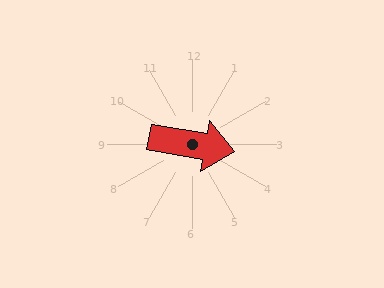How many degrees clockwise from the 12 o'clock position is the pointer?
Approximately 99 degrees.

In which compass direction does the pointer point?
East.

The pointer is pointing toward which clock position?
Roughly 3 o'clock.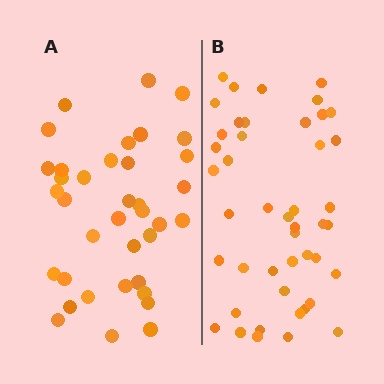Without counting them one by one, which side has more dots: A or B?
Region B (the right region) has more dots.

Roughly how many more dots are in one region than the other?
Region B has roughly 8 or so more dots than region A.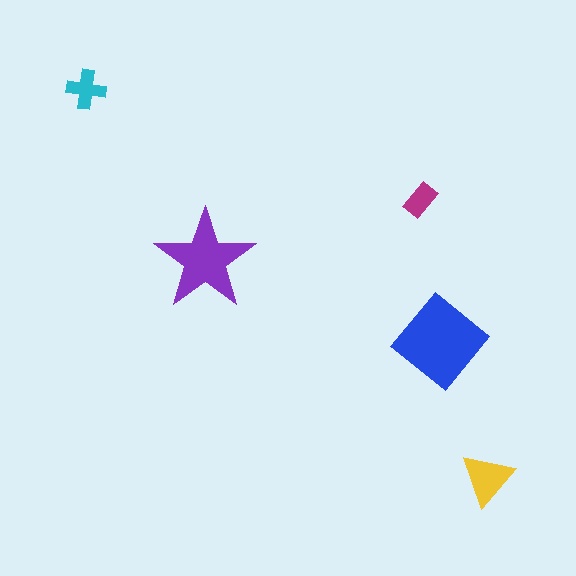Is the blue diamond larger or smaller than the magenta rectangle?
Larger.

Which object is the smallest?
The magenta rectangle.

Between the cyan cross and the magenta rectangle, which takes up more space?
The cyan cross.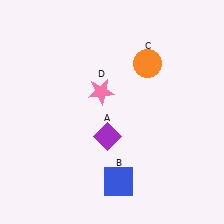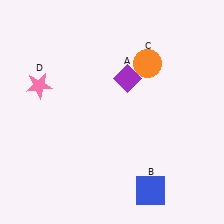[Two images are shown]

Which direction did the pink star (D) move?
The pink star (D) moved left.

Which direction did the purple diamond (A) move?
The purple diamond (A) moved up.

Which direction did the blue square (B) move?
The blue square (B) moved right.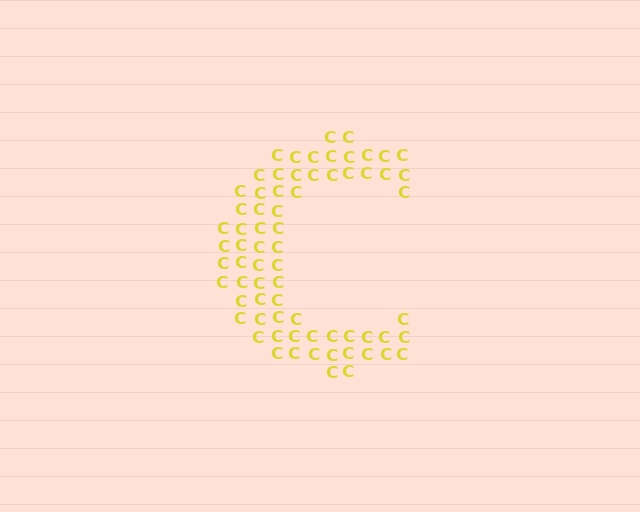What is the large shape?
The large shape is the letter C.